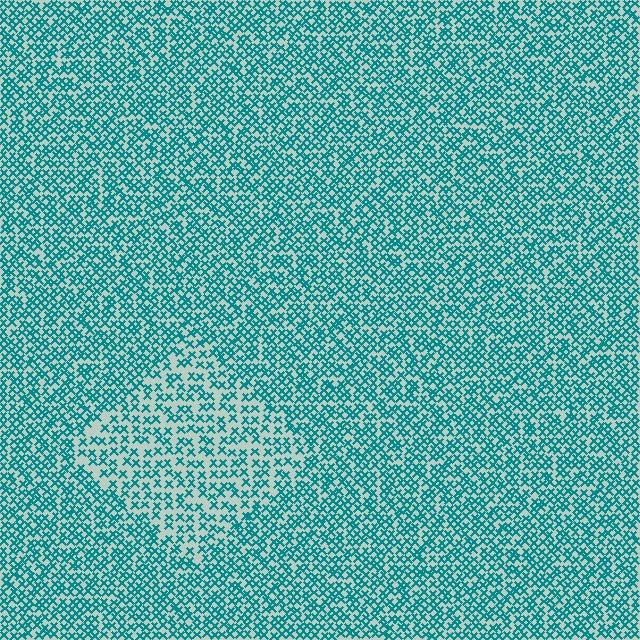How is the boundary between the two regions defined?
The boundary is defined by a change in element density (approximately 1.7x ratio). All elements are the same color, size, and shape.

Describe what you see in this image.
The image contains small teal elements arranged at two different densities. A diamond-shaped region is visible where the elements are less densely packed than the surrounding area.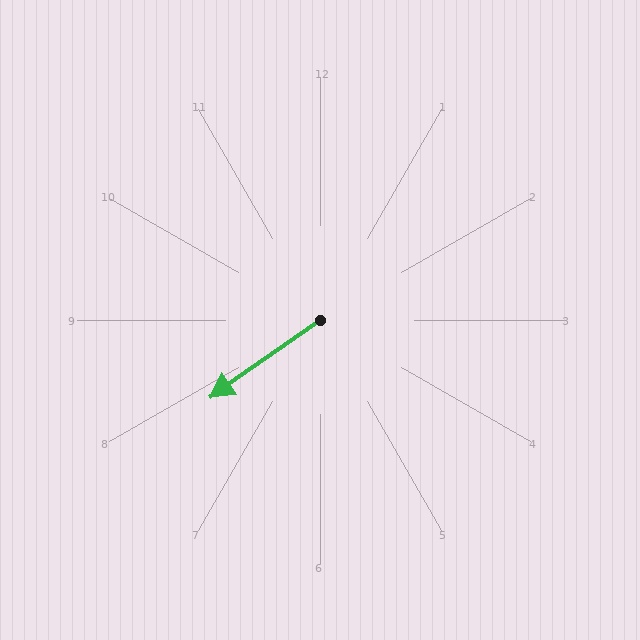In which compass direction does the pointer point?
Southwest.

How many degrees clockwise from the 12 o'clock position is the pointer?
Approximately 235 degrees.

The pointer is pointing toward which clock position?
Roughly 8 o'clock.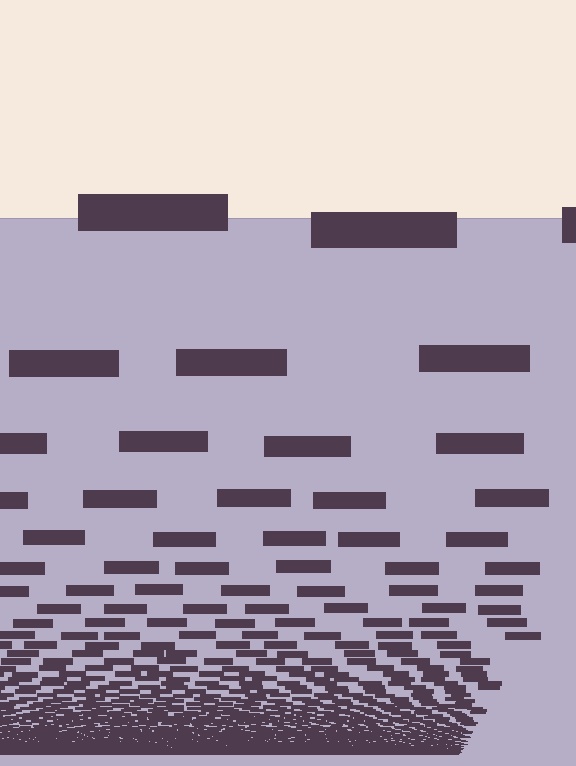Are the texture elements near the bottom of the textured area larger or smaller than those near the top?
Smaller. The gradient is inverted — elements near the bottom are smaller and denser.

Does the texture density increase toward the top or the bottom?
Density increases toward the bottom.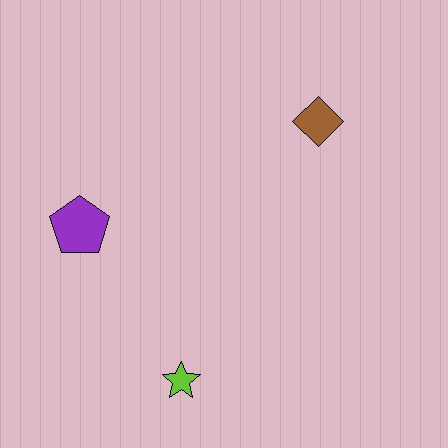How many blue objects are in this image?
There are no blue objects.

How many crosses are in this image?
There are no crosses.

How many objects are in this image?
There are 3 objects.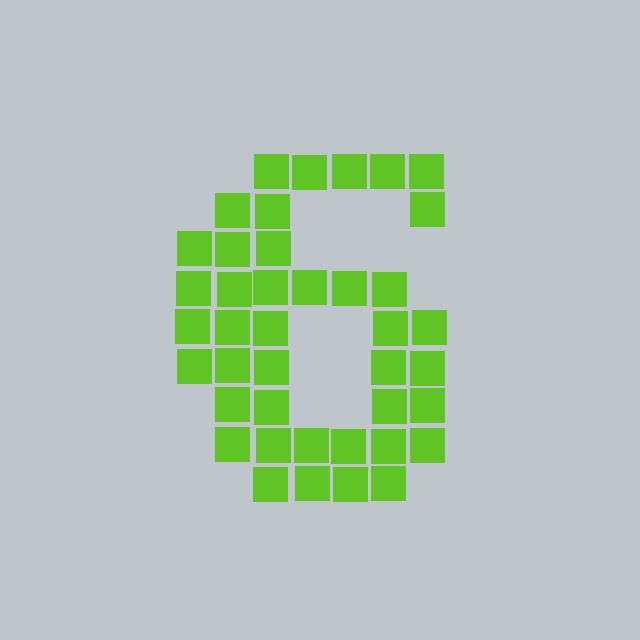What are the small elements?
The small elements are squares.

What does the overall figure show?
The overall figure shows the digit 6.